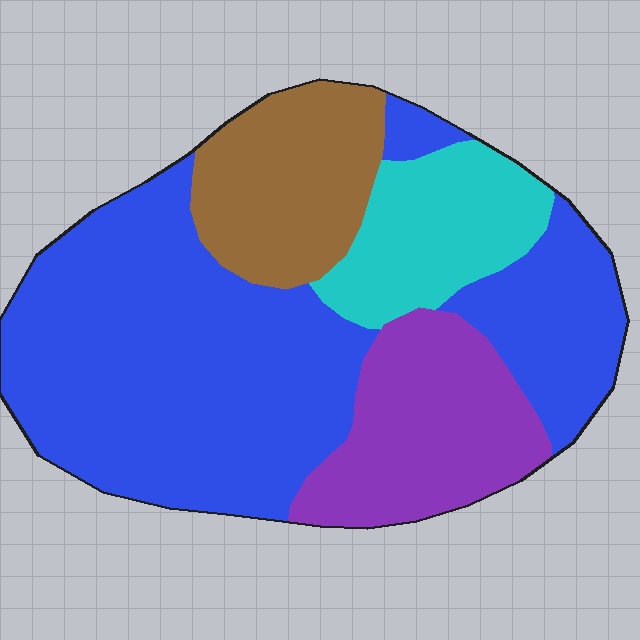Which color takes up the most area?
Blue, at roughly 55%.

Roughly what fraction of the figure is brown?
Brown takes up less than a sixth of the figure.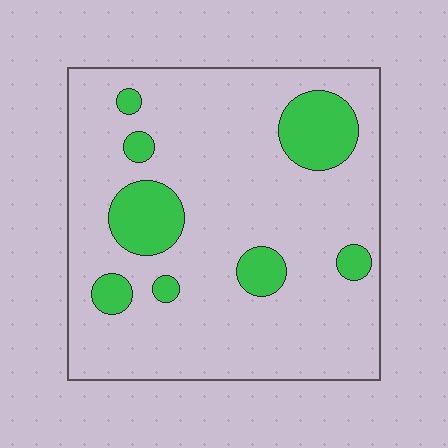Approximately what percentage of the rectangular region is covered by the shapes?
Approximately 15%.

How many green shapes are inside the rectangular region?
8.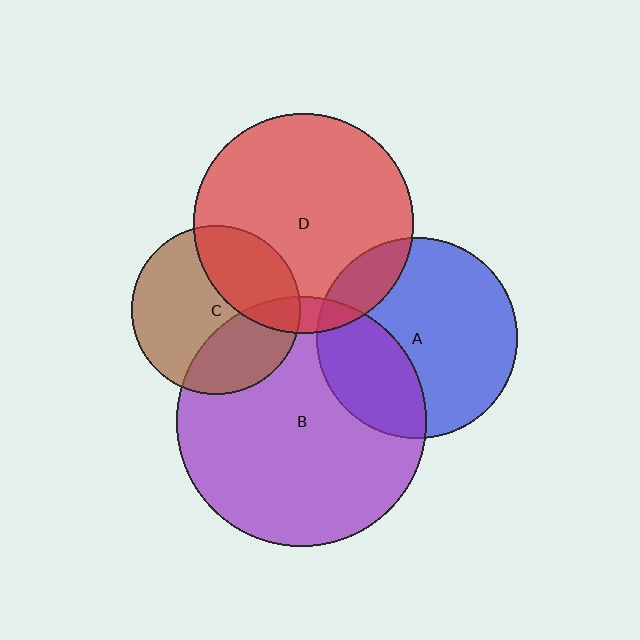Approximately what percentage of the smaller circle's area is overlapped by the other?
Approximately 35%.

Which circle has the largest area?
Circle B (purple).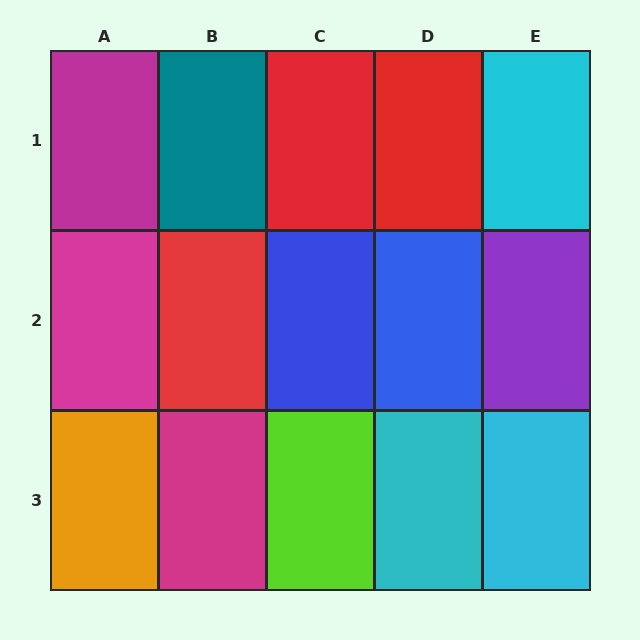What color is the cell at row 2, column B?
Red.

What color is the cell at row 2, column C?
Blue.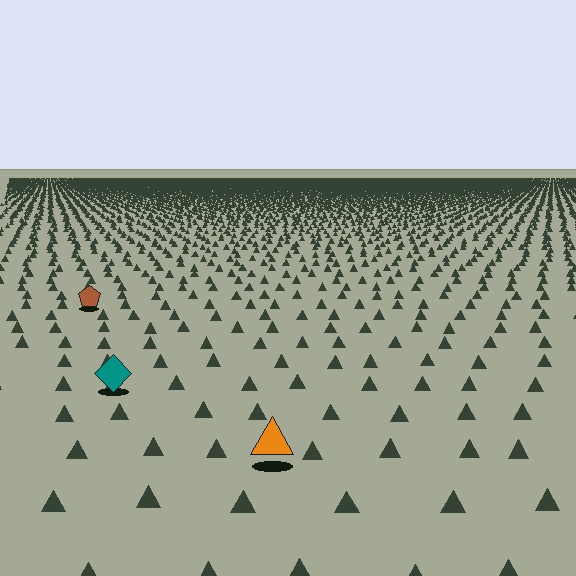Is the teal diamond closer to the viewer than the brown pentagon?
Yes. The teal diamond is closer — you can tell from the texture gradient: the ground texture is coarser near it.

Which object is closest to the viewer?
The orange triangle is closest. The texture marks near it are larger and more spread out.